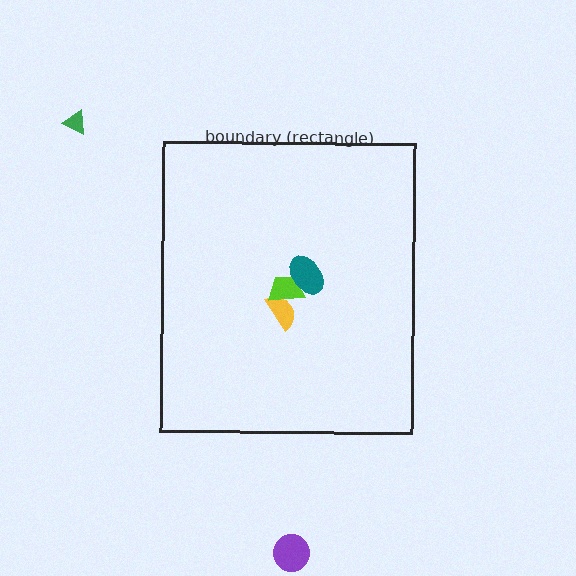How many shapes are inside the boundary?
3 inside, 2 outside.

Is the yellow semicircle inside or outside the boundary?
Inside.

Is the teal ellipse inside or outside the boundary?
Inside.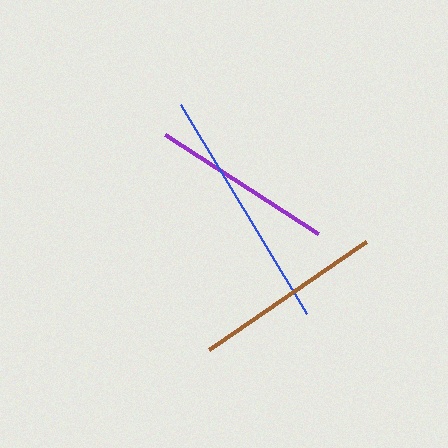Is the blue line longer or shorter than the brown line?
The blue line is longer than the brown line.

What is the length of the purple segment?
The purple segment is approximately 182 pixels long.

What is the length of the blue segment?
The blue segment is approximately 244 pixels long.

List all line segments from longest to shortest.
From longest to shortest: blue, brown, purple.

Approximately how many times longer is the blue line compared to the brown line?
The blue line is approximately 1.3 times the length of the brown line.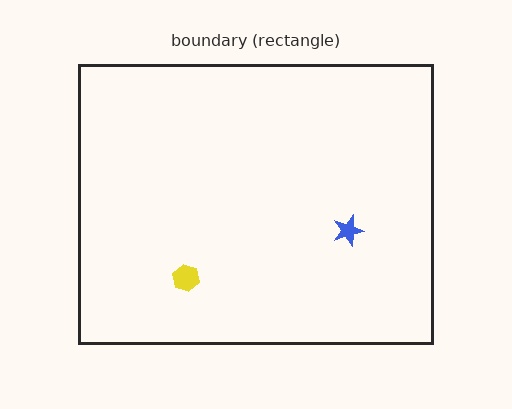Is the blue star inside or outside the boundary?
Inside.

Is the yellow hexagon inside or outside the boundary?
Inside.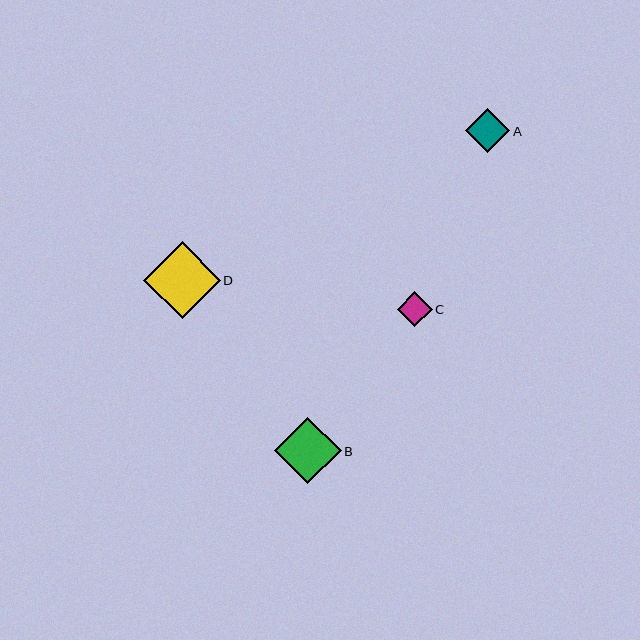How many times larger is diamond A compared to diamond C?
Diamond A is approximately 1.3 times the size of diamond C.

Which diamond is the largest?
Diamond D is the largest with a size of approximately 77 pixels.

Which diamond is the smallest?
Diamond C is the smallest with a size of approximately 35 pixels.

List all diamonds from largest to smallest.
From largest to smallest: D, B, A, C.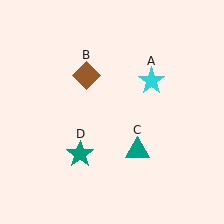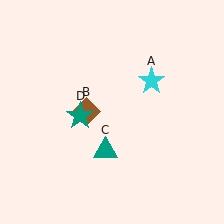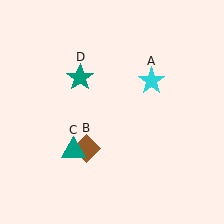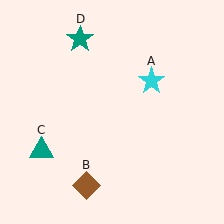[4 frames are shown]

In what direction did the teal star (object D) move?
The teal star (object D) moved up.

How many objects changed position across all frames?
3 objects changed position: brown diamond (object B), teal triangle (object C), teal star (object D).